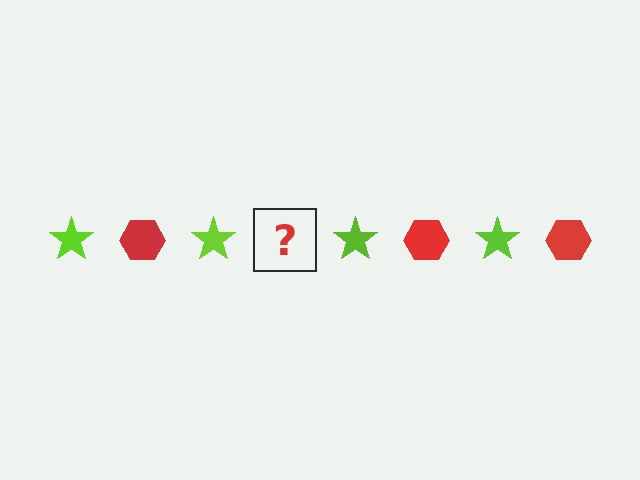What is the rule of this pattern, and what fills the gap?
The rule is that the pattern alternates between lime star and red hexagon. The gap should be filled with a red hexagon.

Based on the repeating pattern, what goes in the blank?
The blank should be a red hexagon.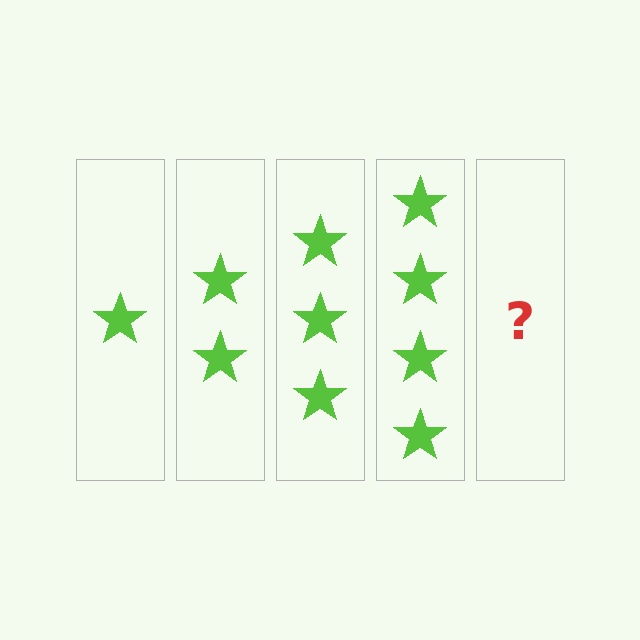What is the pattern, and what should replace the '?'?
The pattern is that each step adds one more star. The '?' should be 5 stars.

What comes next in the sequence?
The next element should be 5 stars.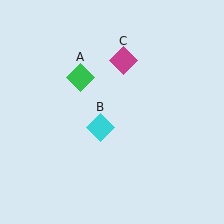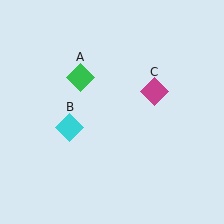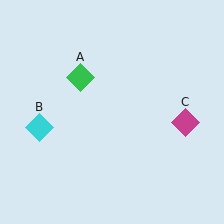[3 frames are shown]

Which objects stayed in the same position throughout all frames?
Green diamond (object A) remained stationary.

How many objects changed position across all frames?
2 objects changed position: cyan diamond (object B), magenta diamond (object C).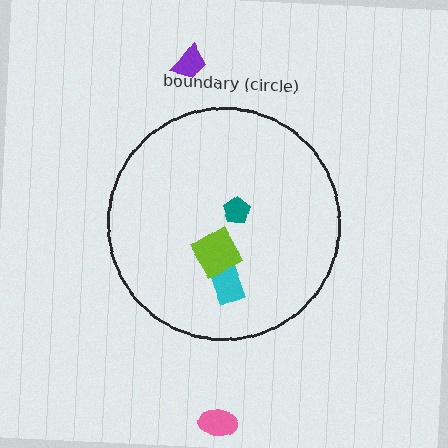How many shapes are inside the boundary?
3 inside, 2 outside.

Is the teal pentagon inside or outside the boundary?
Inside.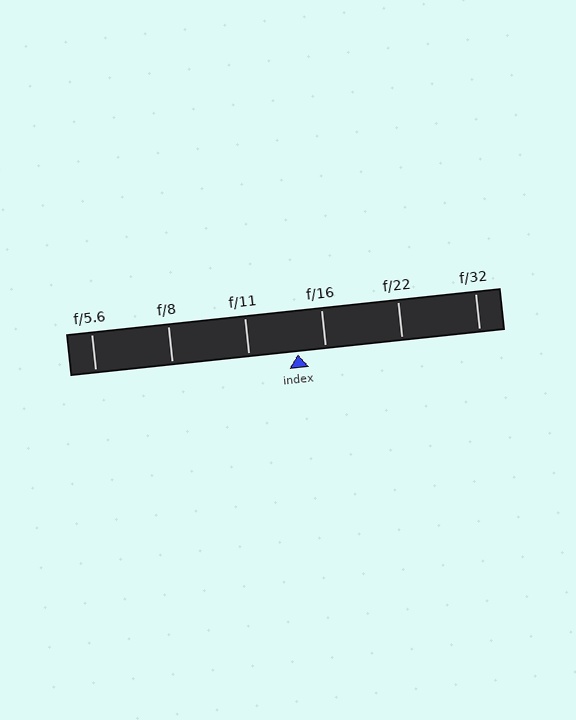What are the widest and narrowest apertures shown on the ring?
The widest aperture shown is f/5.6 and the narrowest is f/32.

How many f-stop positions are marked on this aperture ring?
There are 6 f-stop positions marked.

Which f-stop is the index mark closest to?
The index mark is closest to f/16.